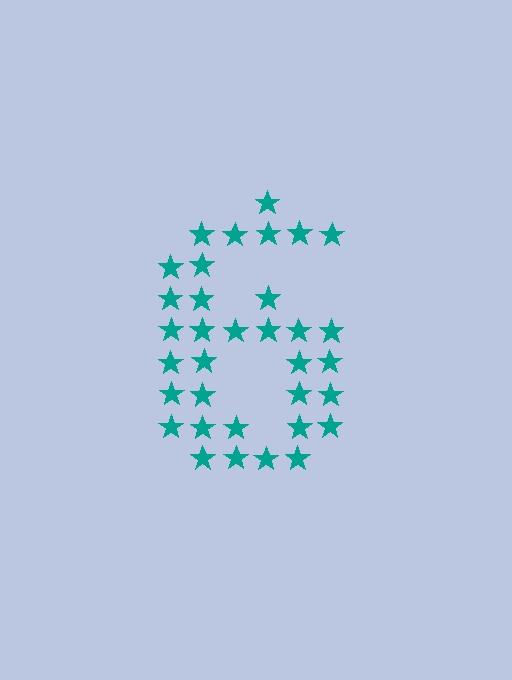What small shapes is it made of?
It is made of small stars.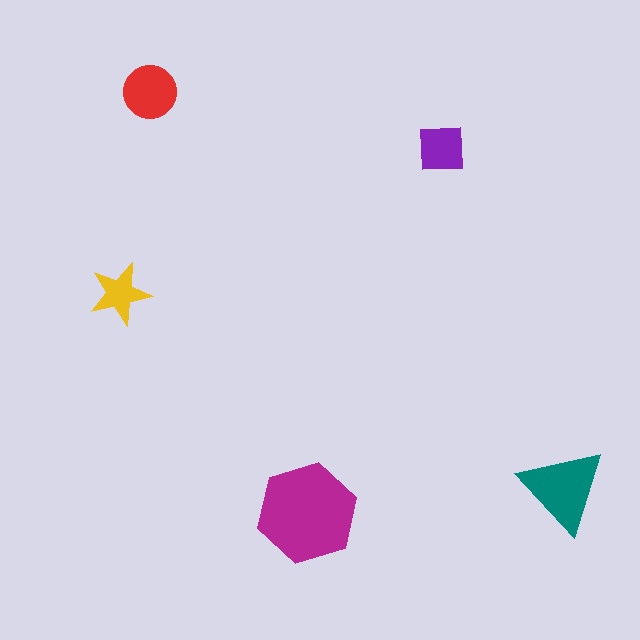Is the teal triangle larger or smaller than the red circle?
Larger.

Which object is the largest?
The magenta hexagon.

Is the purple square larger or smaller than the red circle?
Smaller.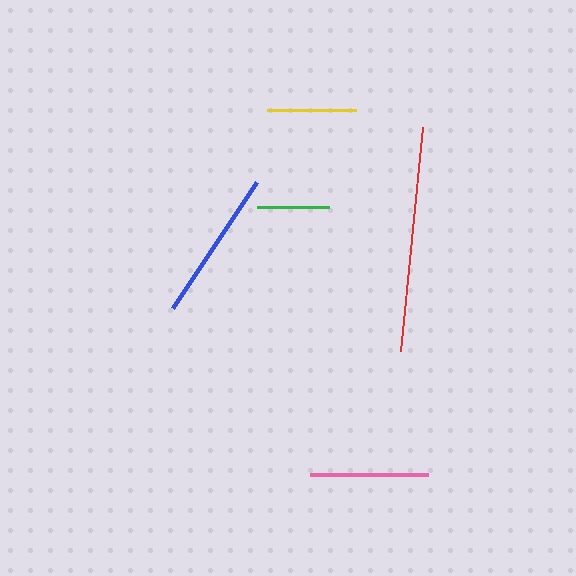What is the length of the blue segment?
The blue segment is approximately 151 pixels long.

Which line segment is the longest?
The red line is the longest at approximately 226 pixels.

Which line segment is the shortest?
The green line is the shortest at approximately 72 pixels.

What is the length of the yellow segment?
The yellow segment is approximately 89 pixels long.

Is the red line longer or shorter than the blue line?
The red line is longer than the blue line.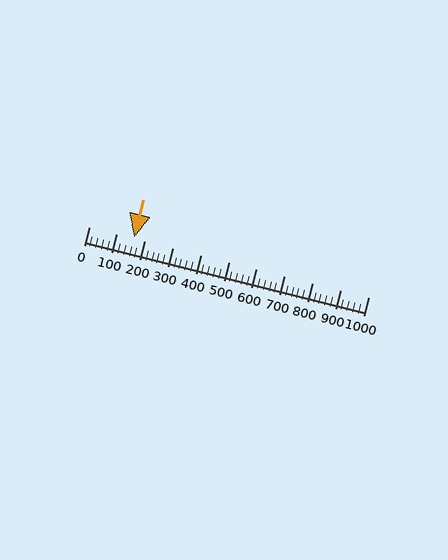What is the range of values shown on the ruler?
The ruler shows values from 0 to 1000.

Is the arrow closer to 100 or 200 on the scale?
The arrow is closer to 200.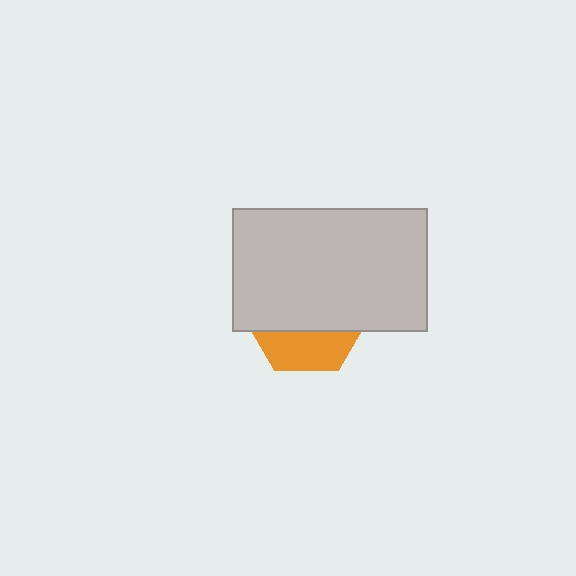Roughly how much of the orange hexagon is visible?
A small part of it is visible (roughly 32%).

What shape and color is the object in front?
The object in front is a light gray rectangle.